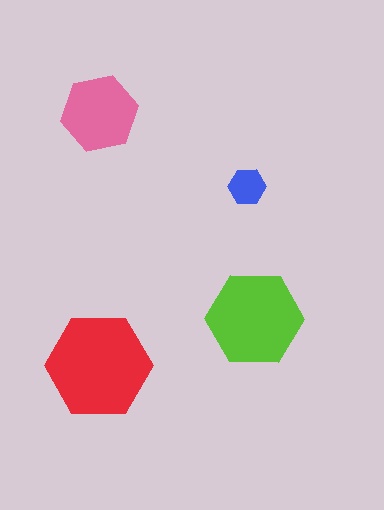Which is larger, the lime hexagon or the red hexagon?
The red one.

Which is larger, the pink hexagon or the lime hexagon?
The lime one.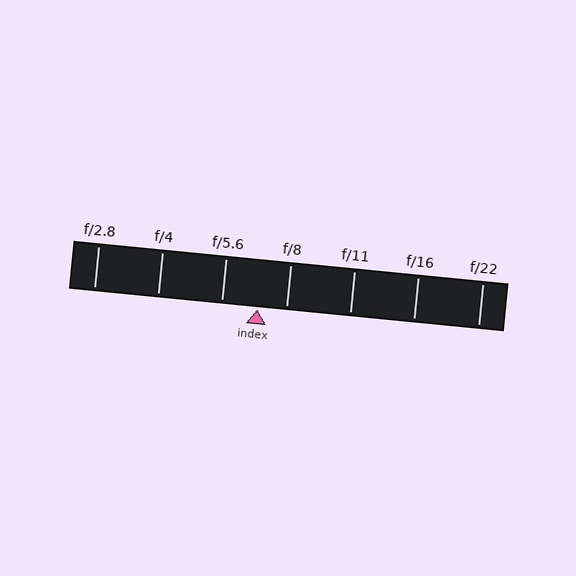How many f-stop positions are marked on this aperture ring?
There are 7 f-stop positions marked.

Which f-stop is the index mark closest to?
The index mark is closest to f/8.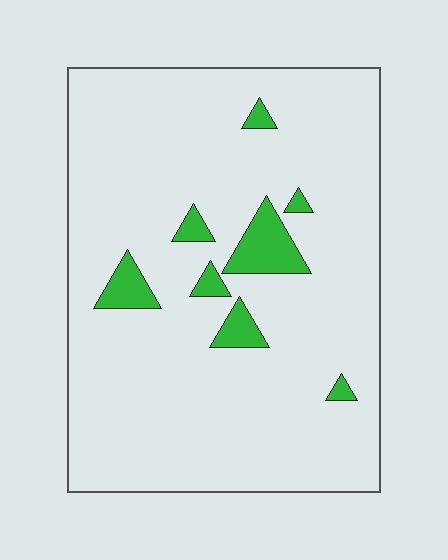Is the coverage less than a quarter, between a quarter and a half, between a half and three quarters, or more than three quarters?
Less than a quarter.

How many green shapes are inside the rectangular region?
8.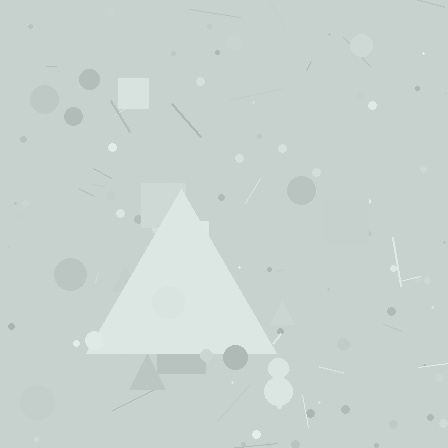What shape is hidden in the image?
A triangle is hidden in the image.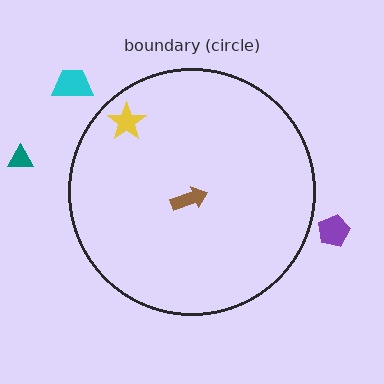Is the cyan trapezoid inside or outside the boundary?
Outside.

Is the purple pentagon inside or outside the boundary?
Outside.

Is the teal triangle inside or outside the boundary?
Outside.